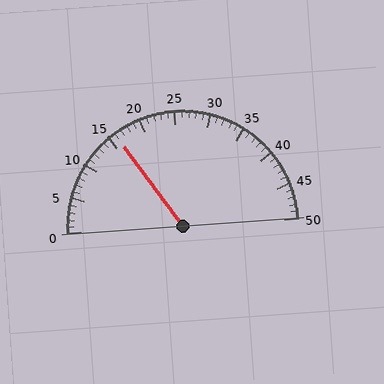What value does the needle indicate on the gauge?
The needle indicates approximately 16.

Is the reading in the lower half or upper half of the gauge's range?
The reading is in the lower half of the range (0 to 50).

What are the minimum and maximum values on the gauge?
The gauge ranges from 0 to 50.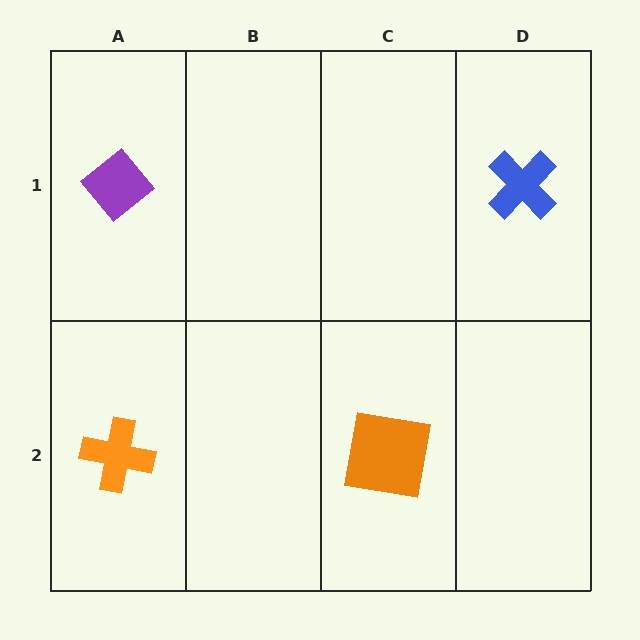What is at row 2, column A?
An orange cross.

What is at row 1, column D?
A blue cross.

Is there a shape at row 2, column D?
No, that cell is empty.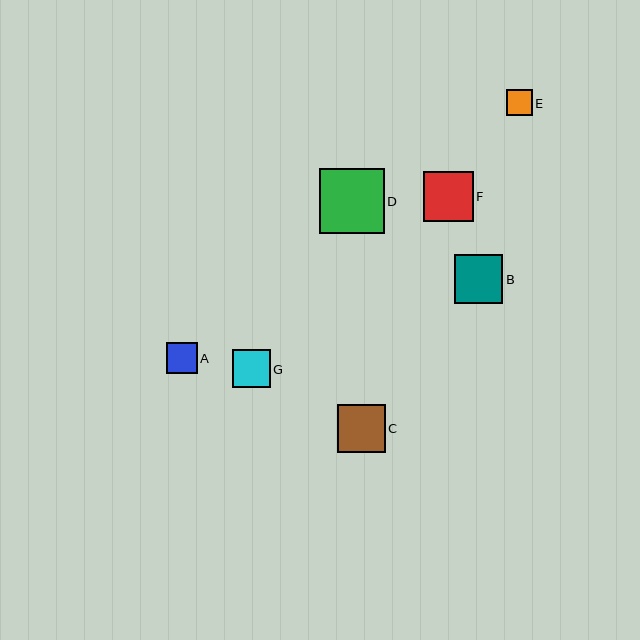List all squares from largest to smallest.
From largest to smallest: D, F, B, C, G, A, E.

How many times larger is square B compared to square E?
Square B is approximately 1.9 times the size of square E.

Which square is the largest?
Square D is the largest with a size of approximately 64 pixels.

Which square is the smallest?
Square E is the smallest with a size of approximately 26 pixels.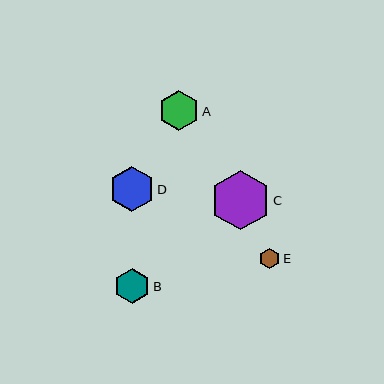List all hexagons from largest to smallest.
From largest to smallest: C, D, A, B, E.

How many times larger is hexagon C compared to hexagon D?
Hexagon C is approximately 1.3 times the size of hexagon D.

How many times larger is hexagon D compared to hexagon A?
Hexagon D is approximately 1.1 times the size of hexagon A.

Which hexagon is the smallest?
Hexagon E is the smallest with a size of approximately 20 pixels.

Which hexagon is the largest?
Hexagon C is the largest with a size of approximately 59 pixels.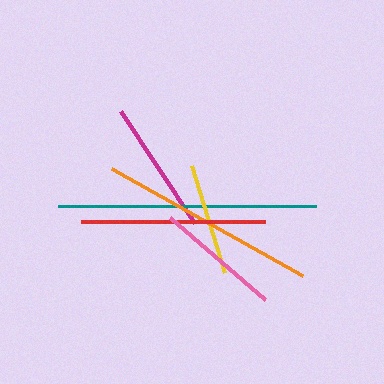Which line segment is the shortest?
The yellow line is the shortest at approximately 112 pixels.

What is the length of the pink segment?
The pink segment is approximately 126 pixels long.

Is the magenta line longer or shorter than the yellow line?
The magenta line is longer than the yellow line.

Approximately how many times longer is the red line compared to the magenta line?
The red line is approximately 1.4 times the length of the magenta line.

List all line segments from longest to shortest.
From longest to shortest: teal, orange, red, magenta, pink, yellow.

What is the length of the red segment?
The red segment is approximately 184 pixels long.